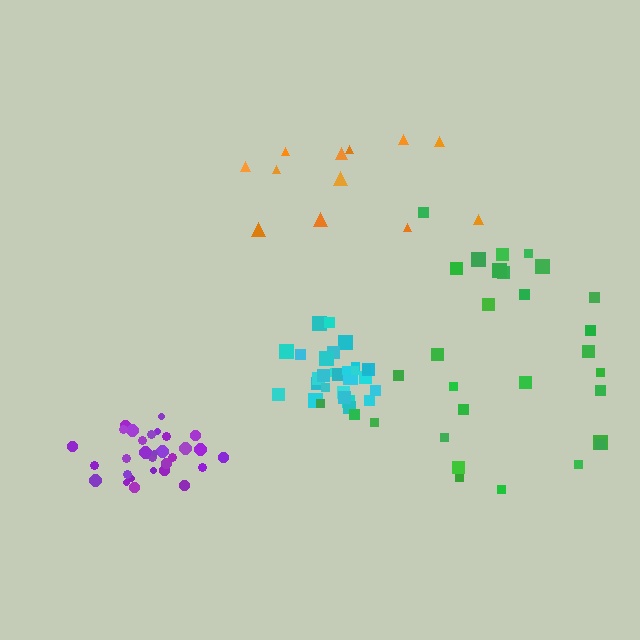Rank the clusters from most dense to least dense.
cyan, purple, green, orange.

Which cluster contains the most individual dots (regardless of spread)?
Purple (30).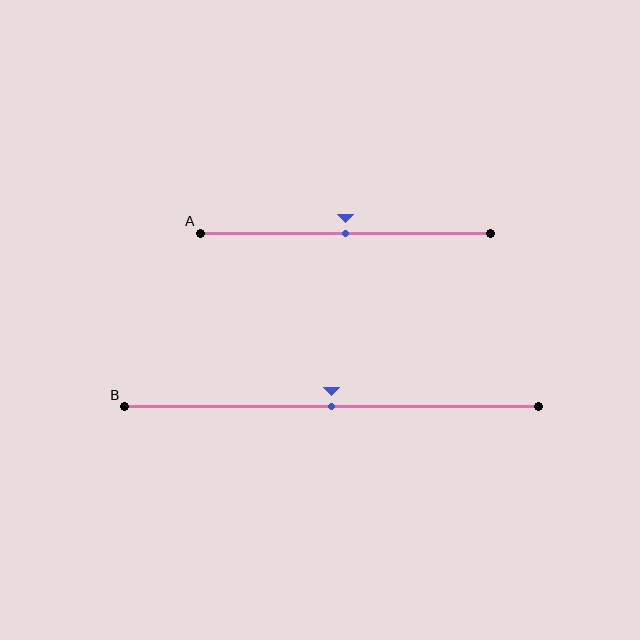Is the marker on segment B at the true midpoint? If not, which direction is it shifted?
Yes, the marker on segment B is at the true midpoint.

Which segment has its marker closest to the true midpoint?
Segment A has its marker closest to the true midpoint.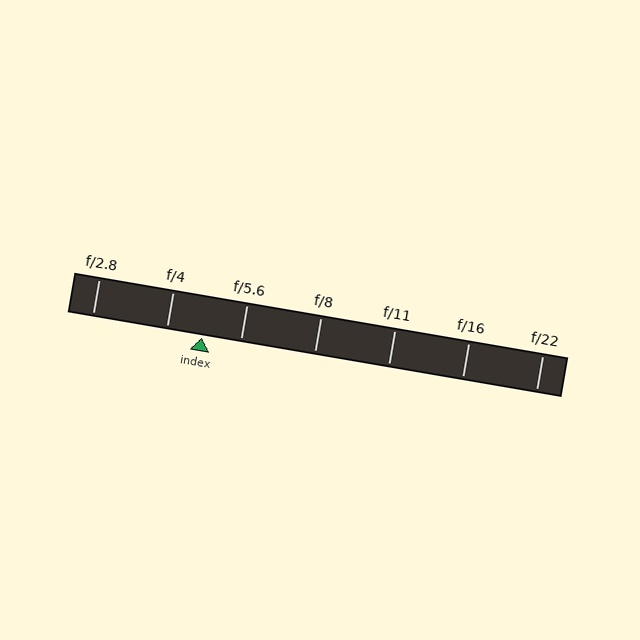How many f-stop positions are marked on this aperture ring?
There are 7 f-stop positions marked.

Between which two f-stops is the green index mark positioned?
The index mark is between f/4 and f/5.6.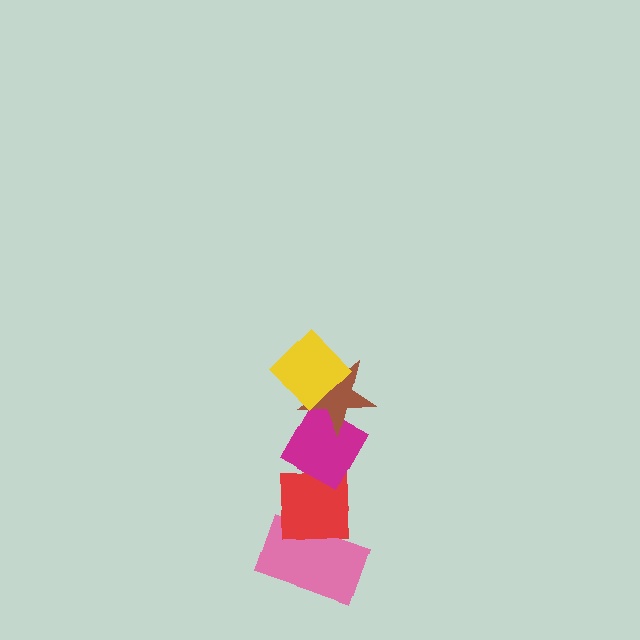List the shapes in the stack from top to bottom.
From top to bottom: the yellow diamond, the brown star, the magenta diamond, the red square, the pink rectangle.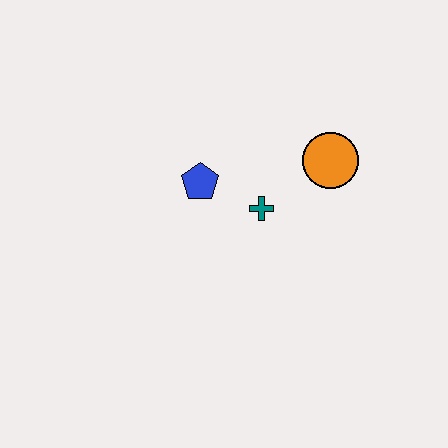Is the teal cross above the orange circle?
No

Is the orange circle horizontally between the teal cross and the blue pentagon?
No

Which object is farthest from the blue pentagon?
The orange circle is farthest from the blue pentagon.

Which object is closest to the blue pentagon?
The teal cross is closest to the blue pentagon.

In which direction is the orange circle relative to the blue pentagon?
The orange circle is to the right of the blue pentagon.